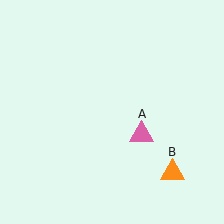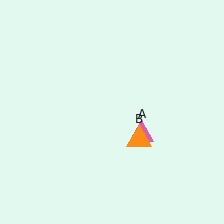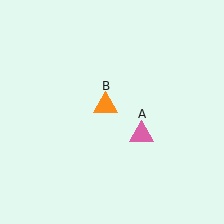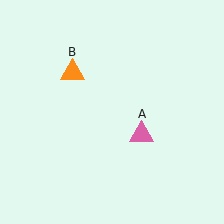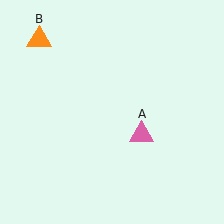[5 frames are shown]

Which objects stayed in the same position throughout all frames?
Pink triangle (object A) remained stationary.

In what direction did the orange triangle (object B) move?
The orange triangle (object B) moved up and to the left.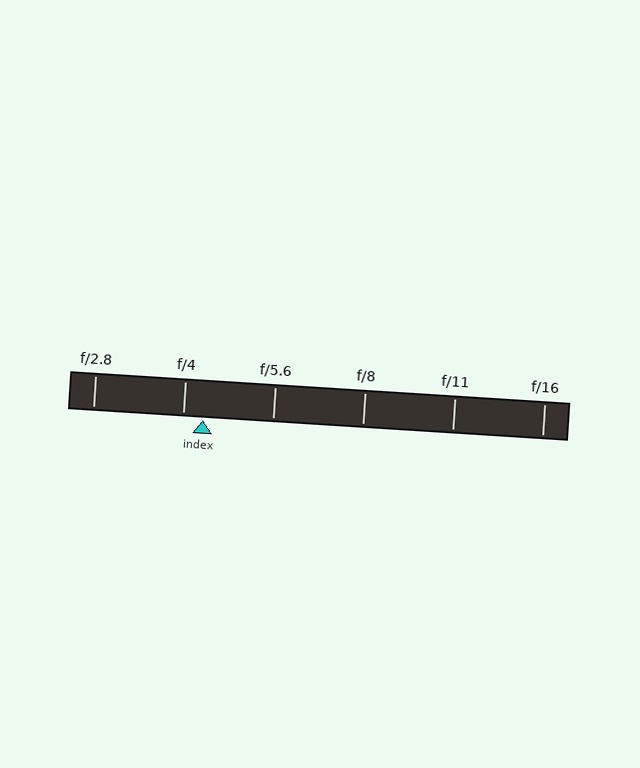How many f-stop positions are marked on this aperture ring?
There are 6 f-stop positions marked.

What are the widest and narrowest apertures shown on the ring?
The widest aperture shown is f/2.8 and the narrowest is f/16.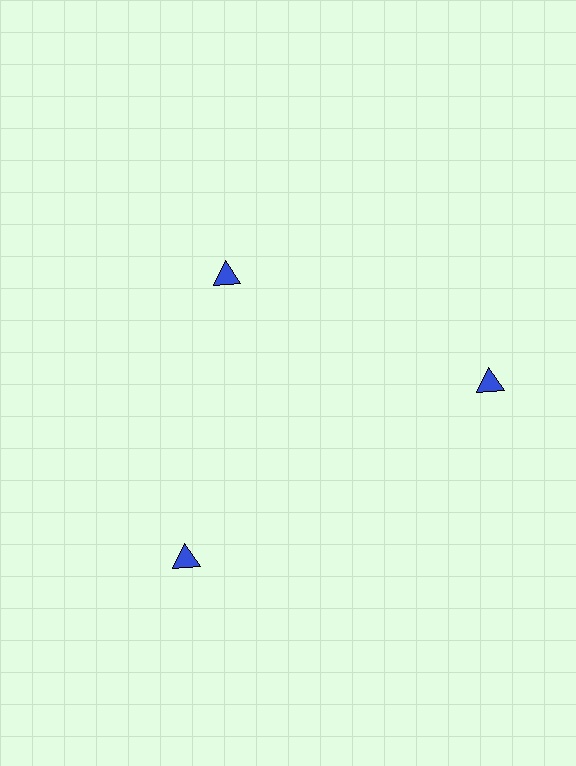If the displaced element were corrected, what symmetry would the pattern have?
It would have 3-fold rotational symmetry — the pattern would map onto itself every 120 degrees.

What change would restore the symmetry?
The symmetry would be restored by moving it outward, back onto the ring so that all 3 triangles sit at equal angles and equal distance from the center.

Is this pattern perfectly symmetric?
No. The 3 blue triangles are arranged in a ring, but one element near the 11 o'clock position is pulled inward toward the center, breaking the 3-fold rotational symmetry.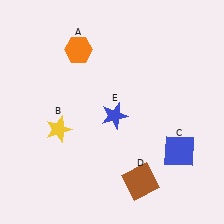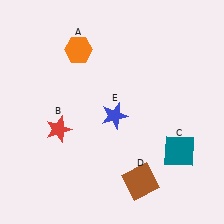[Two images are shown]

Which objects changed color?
B changed from yellow to red. C changed from blue to teal.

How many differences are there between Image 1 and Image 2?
There are 2 differences between the two images.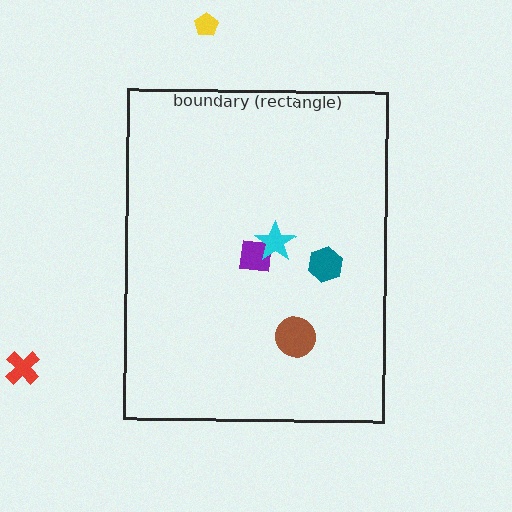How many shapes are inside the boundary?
4 inside, 2 outside.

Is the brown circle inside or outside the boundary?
Inside.